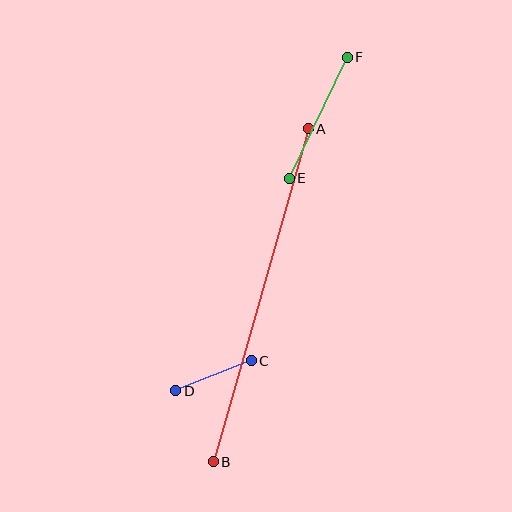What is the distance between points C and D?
The distance is approximately 81 pixels.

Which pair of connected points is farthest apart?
Points A and B are farthest apart.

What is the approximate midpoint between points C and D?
The midpoint is at approximately (213, 376) pixels.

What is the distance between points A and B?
The distance is approximately 347 pixels.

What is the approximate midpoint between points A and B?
The midpoint is at approximately (261, 295) pixels.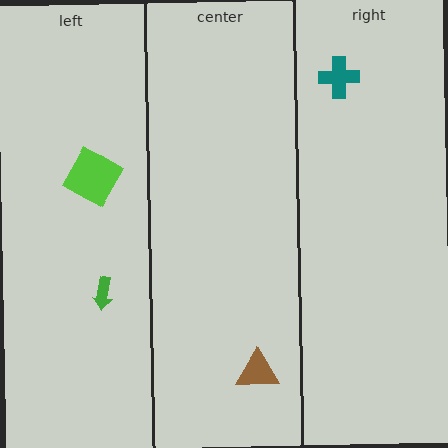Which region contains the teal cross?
The right region.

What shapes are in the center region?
The brown triangle.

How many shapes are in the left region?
2.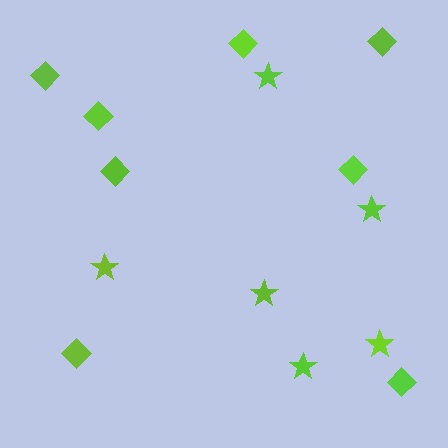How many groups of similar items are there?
There are 2 groups: one group of diamonds (8) and one group of stars (6).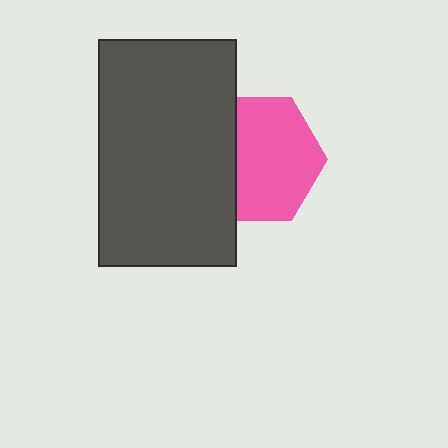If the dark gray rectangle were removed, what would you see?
You would see the complete pink hexagon.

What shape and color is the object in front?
The object in front is a dark gray rectangle.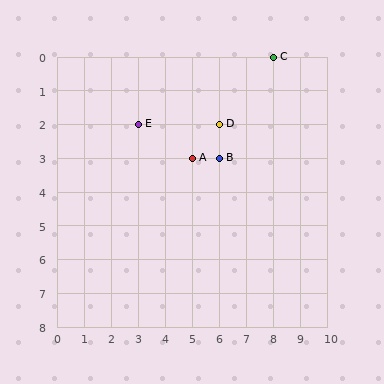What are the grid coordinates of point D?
Point D is at grid coordinates (6, 2).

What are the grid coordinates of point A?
Point A is at grid coordinates (5, 3).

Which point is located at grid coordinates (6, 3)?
Point B is at (6, 3).